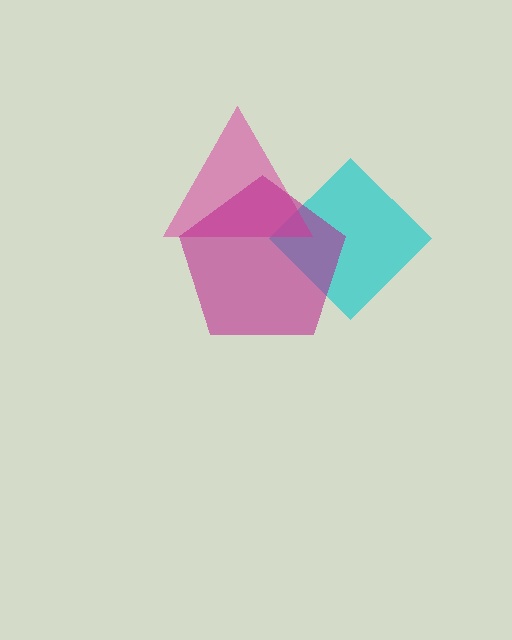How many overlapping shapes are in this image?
There are 3 overlapping shapes in the image.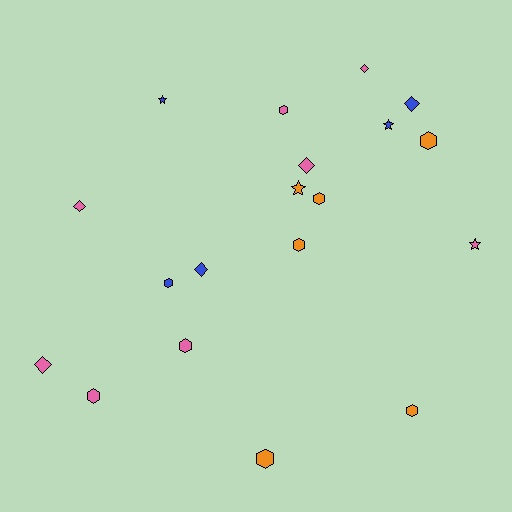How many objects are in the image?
There are 19 objects.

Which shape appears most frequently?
Hexagon, with 9 objects.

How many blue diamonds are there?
There are 2 blue diamonds.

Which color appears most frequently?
Pink, with 8 objects.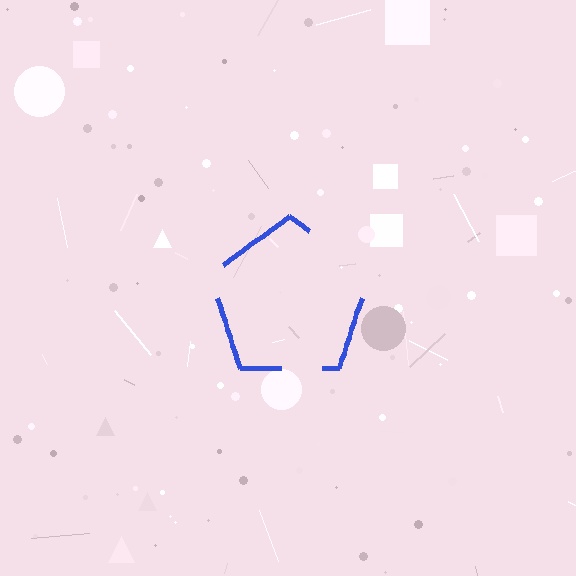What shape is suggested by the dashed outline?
The dashed outline suggests a pentagon.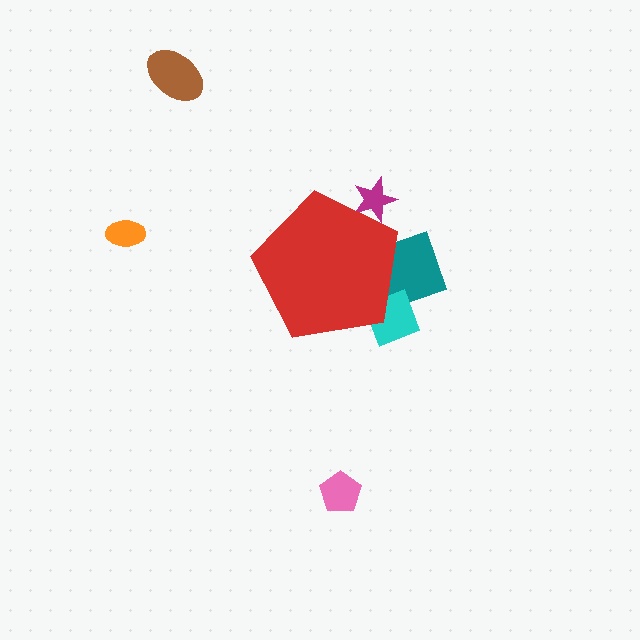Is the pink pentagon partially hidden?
No, the pink pentagon is fully visible.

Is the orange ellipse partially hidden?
No, the orange ellipse is fully visible.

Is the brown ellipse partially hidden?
No, the brown ellipse is fully visible.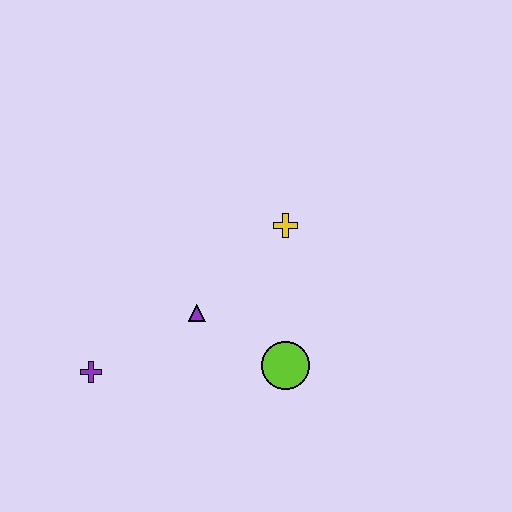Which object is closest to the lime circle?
The purple triangle is closest to the lime circle.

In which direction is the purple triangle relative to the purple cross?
The purple triangle is to the right of the purple cross.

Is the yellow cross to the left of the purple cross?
No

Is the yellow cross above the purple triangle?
Yes